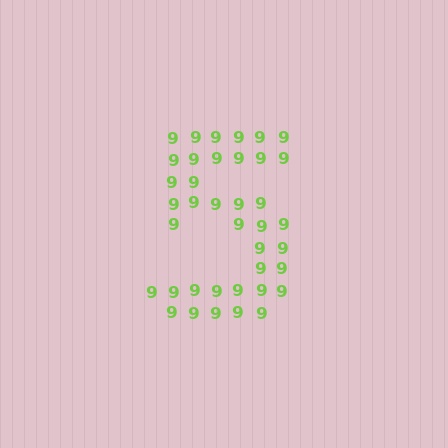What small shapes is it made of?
It is made of small digit 9's.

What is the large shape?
The large shape is the digit 5.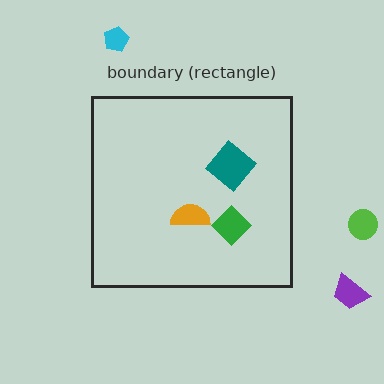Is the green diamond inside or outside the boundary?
Inside.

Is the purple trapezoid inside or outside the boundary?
Outside.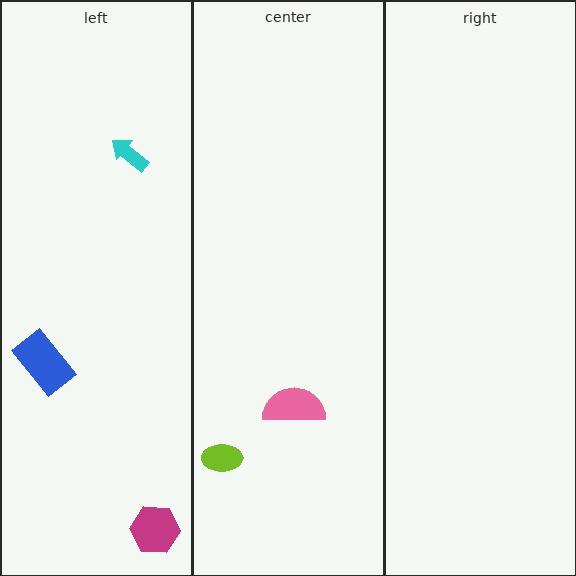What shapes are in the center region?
The lime ellipse, the pink semicircle.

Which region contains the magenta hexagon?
The left region.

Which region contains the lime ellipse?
The center region.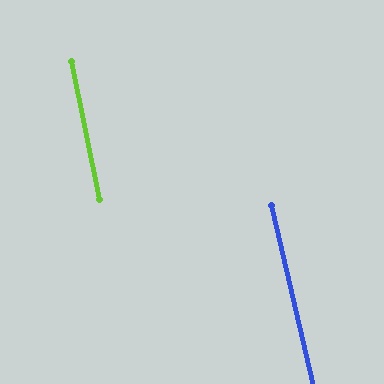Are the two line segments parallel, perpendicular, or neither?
Parallel — their directions differ by only 1.8°.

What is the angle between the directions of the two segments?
Approximately 2 degrees.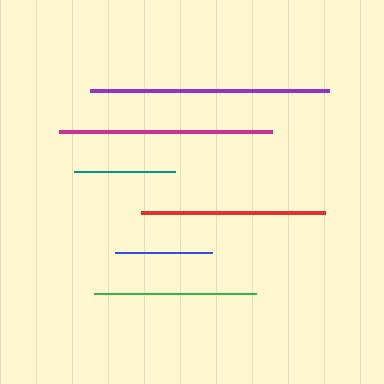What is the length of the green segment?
The green segment is approximately 163 pixels long.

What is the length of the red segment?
The red segment is approximately 184 pixels long.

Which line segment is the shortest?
The blue line is the shortest at approximately 97 pixels.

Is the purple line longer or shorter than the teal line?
The purple line is longer than the teal line.